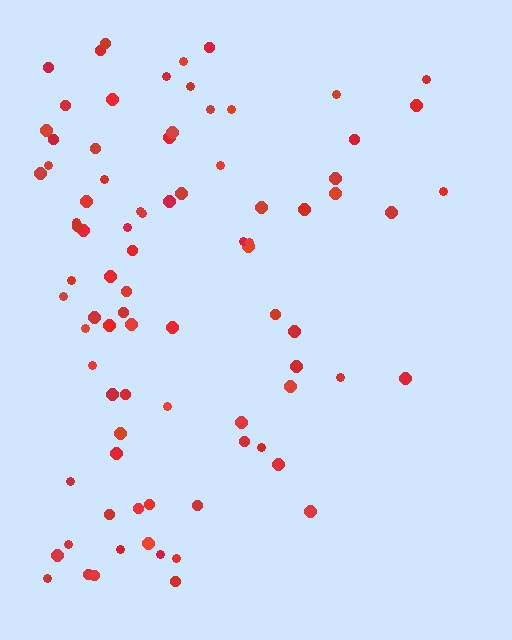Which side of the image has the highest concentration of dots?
The left.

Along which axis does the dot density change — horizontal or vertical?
Horizontal.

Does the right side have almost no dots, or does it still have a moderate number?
Still a moderate number, just noticeably fewer than the left.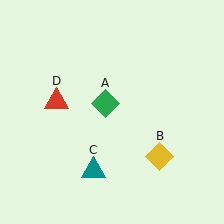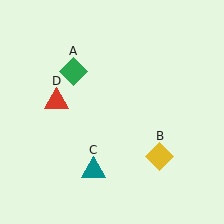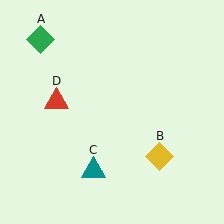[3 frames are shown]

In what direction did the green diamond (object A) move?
The green diamond (object A) moved up and to the left.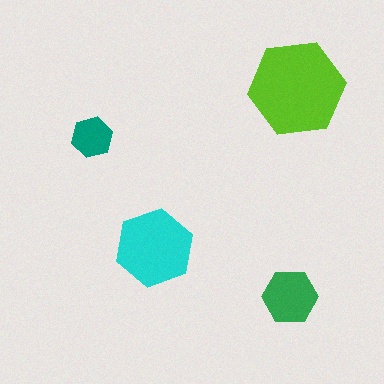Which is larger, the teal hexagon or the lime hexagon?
The lime one.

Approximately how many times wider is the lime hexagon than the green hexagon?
About 2 times wider.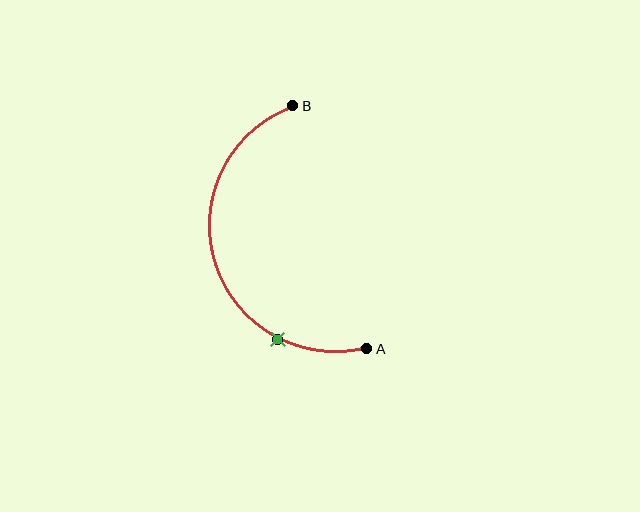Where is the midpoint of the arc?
The arc midpoint is the point on the curve farthest from the straight line joining A and B. It sits to the left of that line.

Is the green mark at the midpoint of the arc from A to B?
No. The green mark lies on the arc but is closer to endpoint A. The arc midpoint would be at the point on the curve equidistant along the arc from both A and B.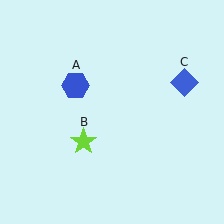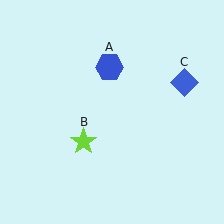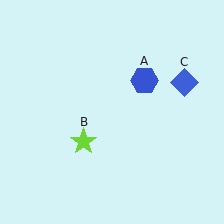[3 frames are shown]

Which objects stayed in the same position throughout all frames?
Lime star (object B) and blue diamond (object C) remained stationary.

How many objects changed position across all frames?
1 object changed position: blue hexagon (object A).